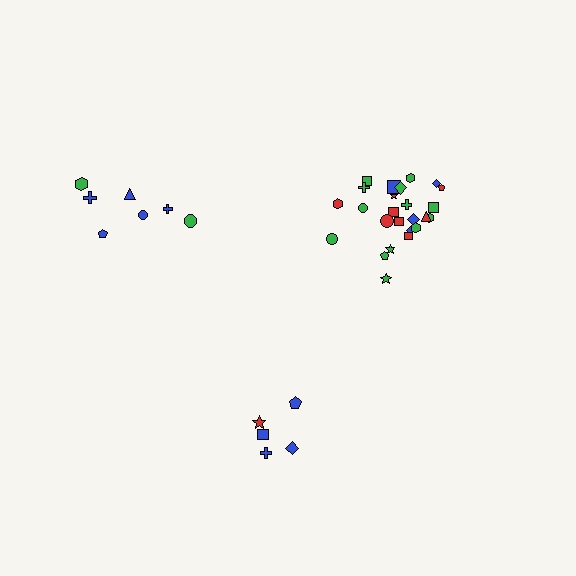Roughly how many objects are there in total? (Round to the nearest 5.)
Roughly 35 objects in total.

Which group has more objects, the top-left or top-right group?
The top-right group.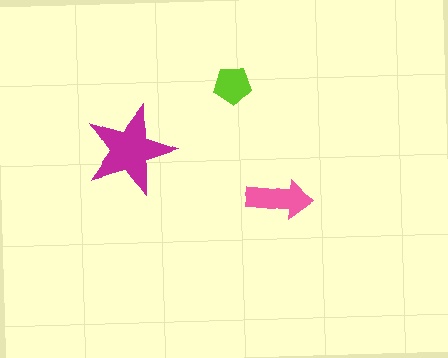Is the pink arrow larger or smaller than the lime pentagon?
Larger.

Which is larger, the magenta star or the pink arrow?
The magenta star.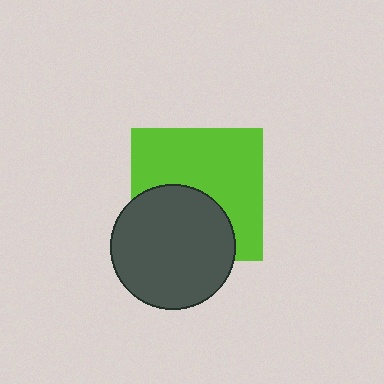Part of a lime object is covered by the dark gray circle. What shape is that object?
It is a square.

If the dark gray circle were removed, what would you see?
You would see the complete lime square.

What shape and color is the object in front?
The object in front is a dark gray circle.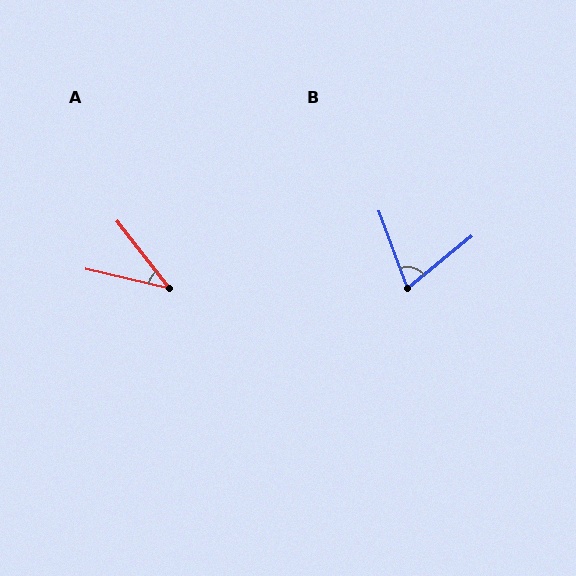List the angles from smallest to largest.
A (39°), B (71°).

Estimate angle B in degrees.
Approximately 71 degrees.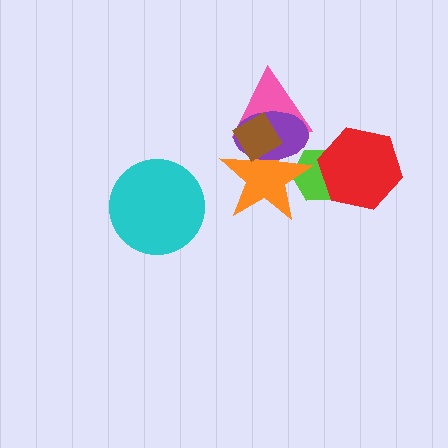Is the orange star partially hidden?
Yes, it is partially covered by another shape.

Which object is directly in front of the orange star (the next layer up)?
The pink triangle is directly in front of the orange star.